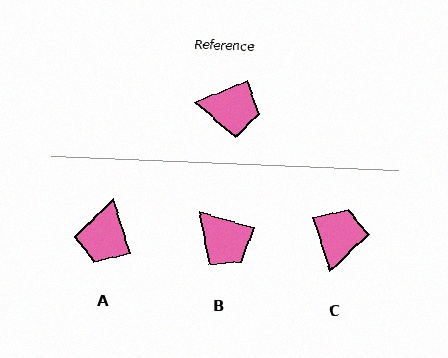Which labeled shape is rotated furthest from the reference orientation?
A, about 96 degrees away.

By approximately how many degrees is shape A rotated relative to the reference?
Approximately 96 degrees clockwise.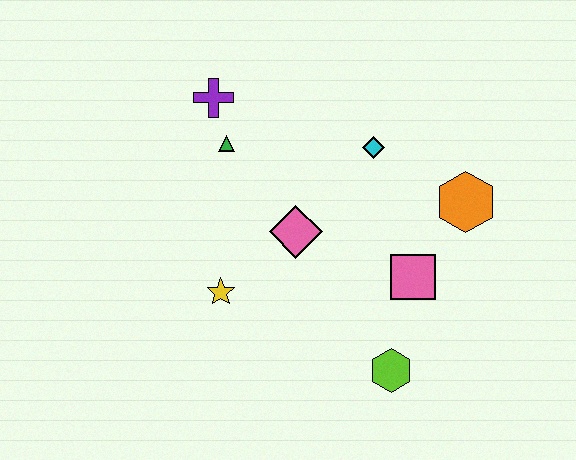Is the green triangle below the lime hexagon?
No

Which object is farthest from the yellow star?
The orange hexagon is farthest from the yellow star.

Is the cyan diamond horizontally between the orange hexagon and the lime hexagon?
No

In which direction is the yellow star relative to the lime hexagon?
The yellow star is to the left of the lime hexagon.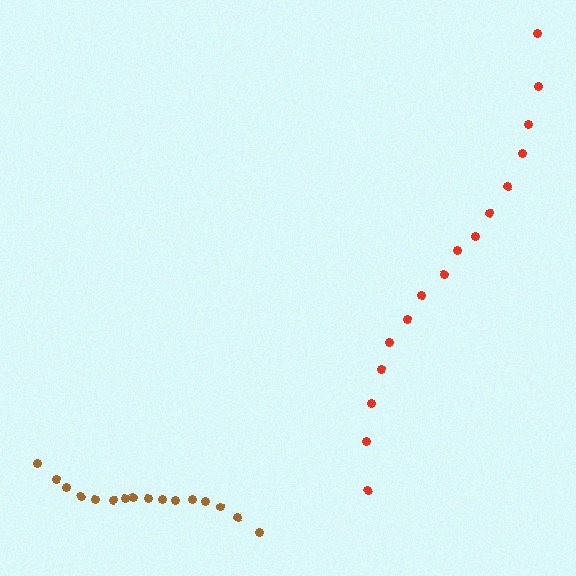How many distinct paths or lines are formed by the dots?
There are 2 distinct paths.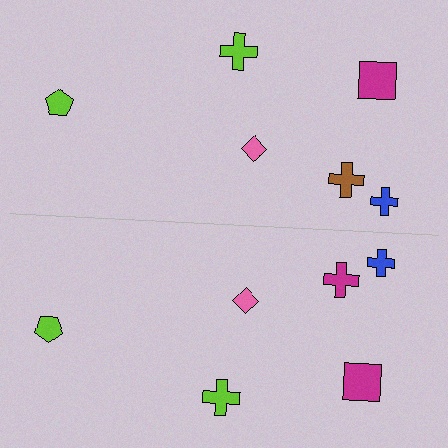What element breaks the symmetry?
The magenta cross on the bottom side breaks the symmetry — its mirror counterpart is brown.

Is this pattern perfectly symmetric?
No, the pattern is not perfectly symmetric. The magenta cross on the bottom side breaks the symmetry — its mirror counterpart is brown.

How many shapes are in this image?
There are 12 shapes in this image.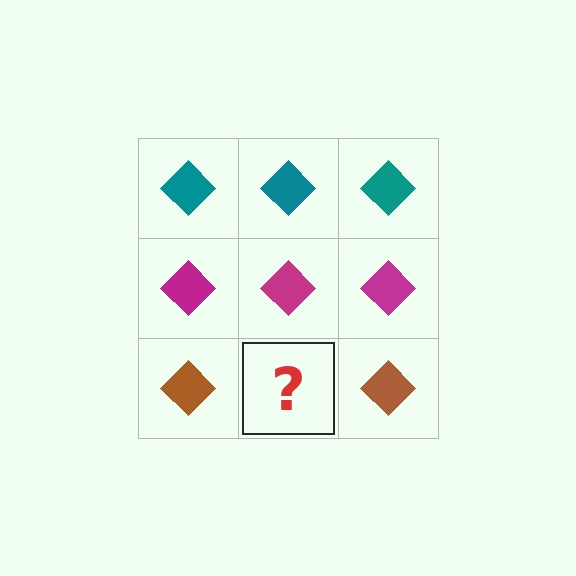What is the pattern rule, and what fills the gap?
The rule is that each row has a consistent color. The gap should be filled with a brown diamond.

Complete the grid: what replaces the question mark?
The question mark should be replaced with a brown diamond.